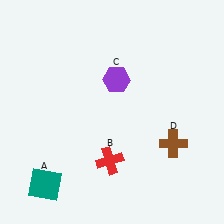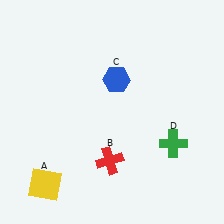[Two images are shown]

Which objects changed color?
A changed from teal to yellow. C changed from purple to blue. D changed from brown to green.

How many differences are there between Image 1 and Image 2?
There are 3 differences between the two images.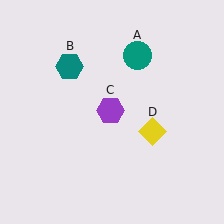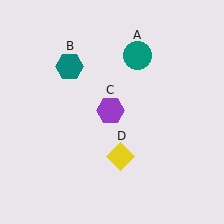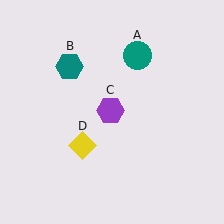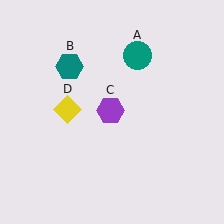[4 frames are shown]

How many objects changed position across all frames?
1 object changed position: yellow diamond (object D).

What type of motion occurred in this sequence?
The yellow diamond (object D) rotated clockwise around the center of the scene.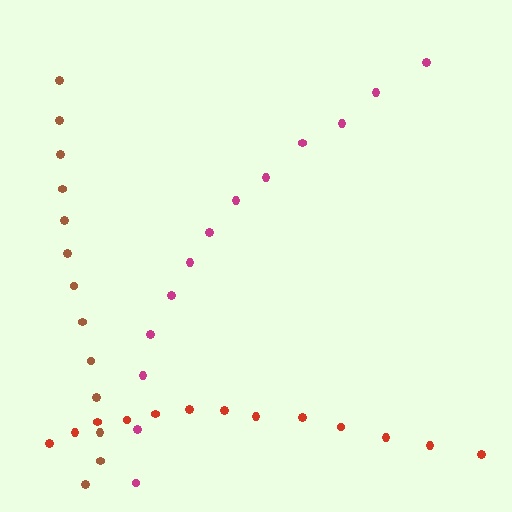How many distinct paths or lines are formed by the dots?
There are 3 distinct paths.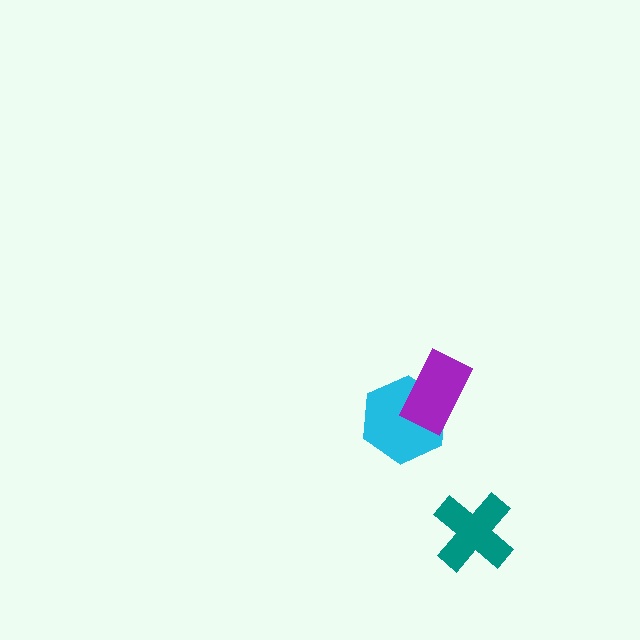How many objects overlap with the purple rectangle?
1 object overlaps with the purple rectangle.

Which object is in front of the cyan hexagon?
The purple rectangle is in front of the cyan hexagon.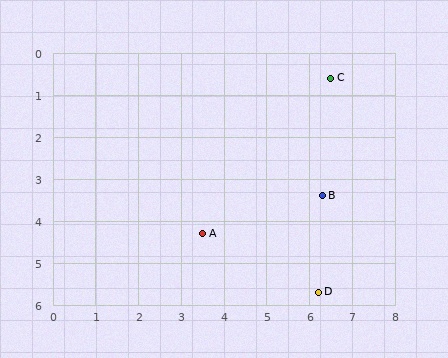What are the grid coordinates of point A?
Point A is at approximately (3.5, 4.3).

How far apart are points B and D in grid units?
Points B and D are about 2.3 grid units apart.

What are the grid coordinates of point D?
Point D is at approximately (6.2, 5.7).